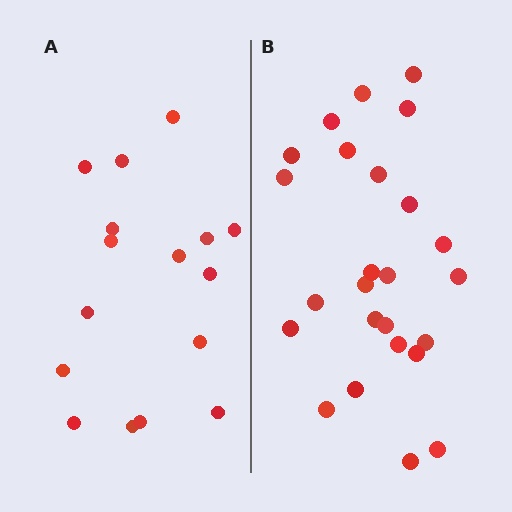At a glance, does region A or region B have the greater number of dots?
Region B (the right region) has more dots.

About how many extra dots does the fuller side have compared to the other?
Region B has roughly 8 or so more dots than region A.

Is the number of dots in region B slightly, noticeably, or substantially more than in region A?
Region B has substantially more. The ratio is roughly 1.6 to 1.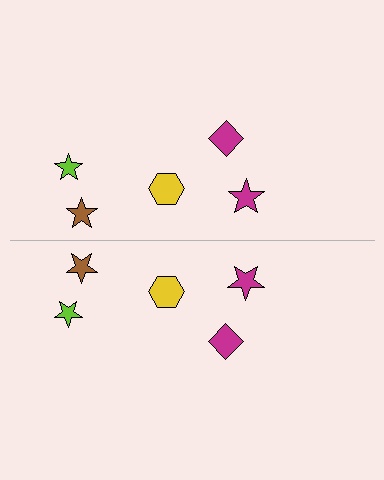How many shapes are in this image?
There are 10 shapes in this image.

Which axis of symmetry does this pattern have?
The pattern has a horizontal axis of symmetry running through the center of the image.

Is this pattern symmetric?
Yes, this pattern has bilateral (reflection) symmetry.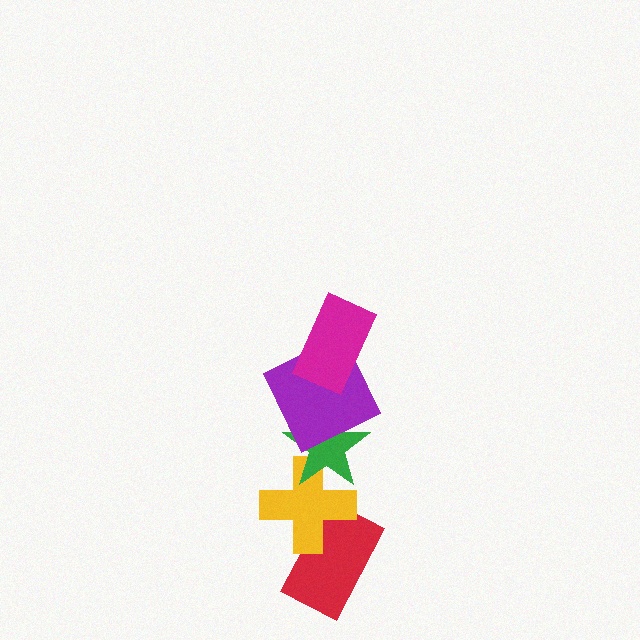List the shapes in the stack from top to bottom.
From top to bottom: the magenta rectangle, the purple square, the green star, the yellow cross, the red rectangle.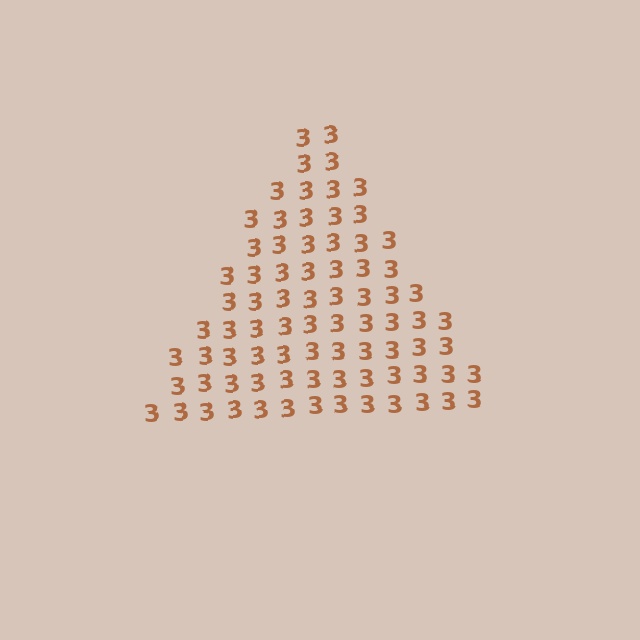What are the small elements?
The small elements are digit 3's.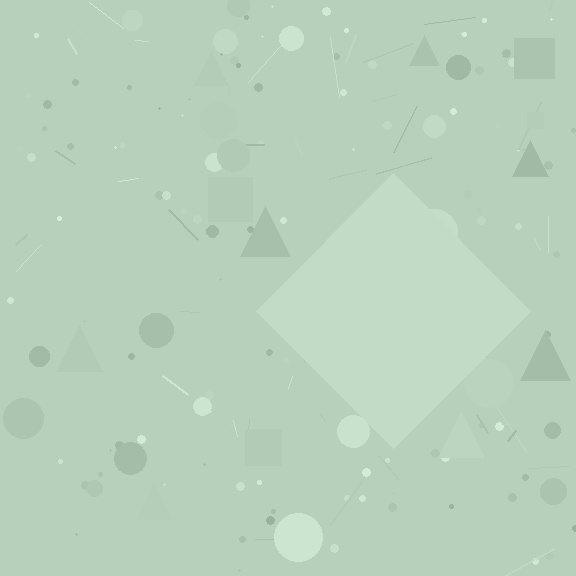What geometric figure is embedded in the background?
A diamond is embedded in the background.